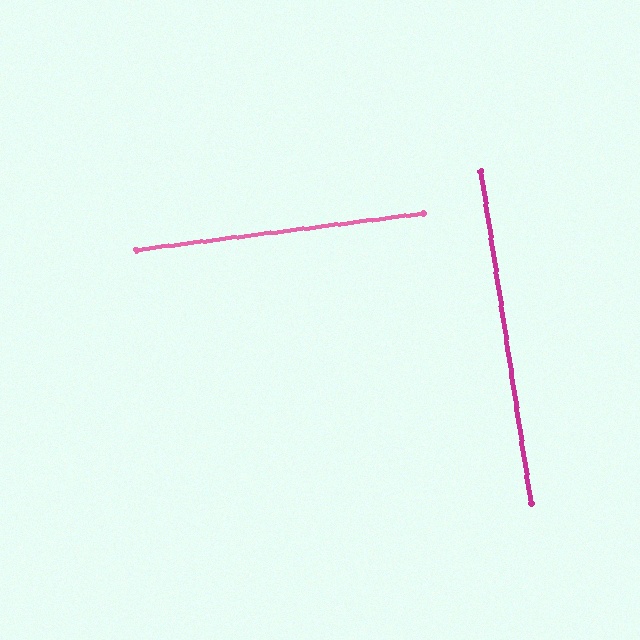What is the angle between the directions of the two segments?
Approximately 89 degrees.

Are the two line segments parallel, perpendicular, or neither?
Perpendicular — they meet at approximately 89°.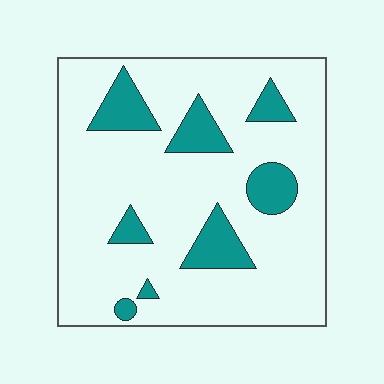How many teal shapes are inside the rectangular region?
8.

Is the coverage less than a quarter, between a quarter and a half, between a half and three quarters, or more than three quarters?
Less than a quarter.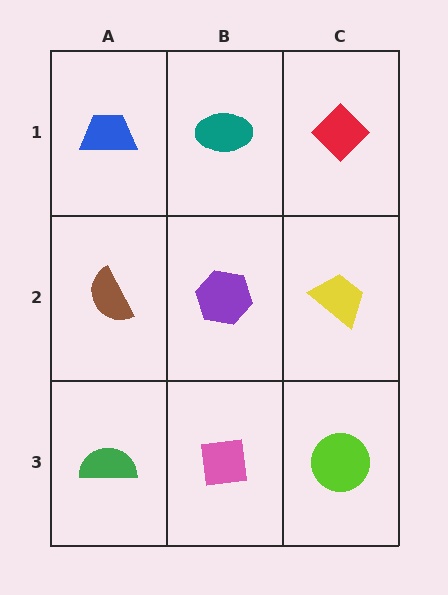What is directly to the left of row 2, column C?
A purple hexagon.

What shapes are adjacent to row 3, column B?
A purple hexagon (row 2, column B), a green semicircle (row 3, column A), a lime circle (row 3, column C).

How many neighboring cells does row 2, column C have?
3.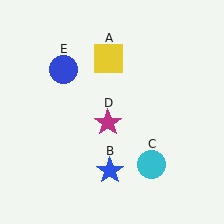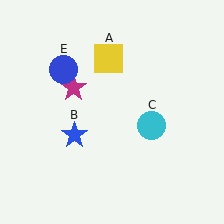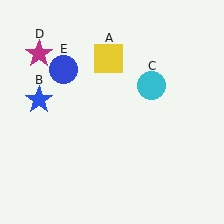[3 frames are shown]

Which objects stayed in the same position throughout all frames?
Yellow square (object A) and blue circle (object E) remained stationary.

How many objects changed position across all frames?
3 objects changed position: blue star (object B), cyan circle (object C), magenta star (object D).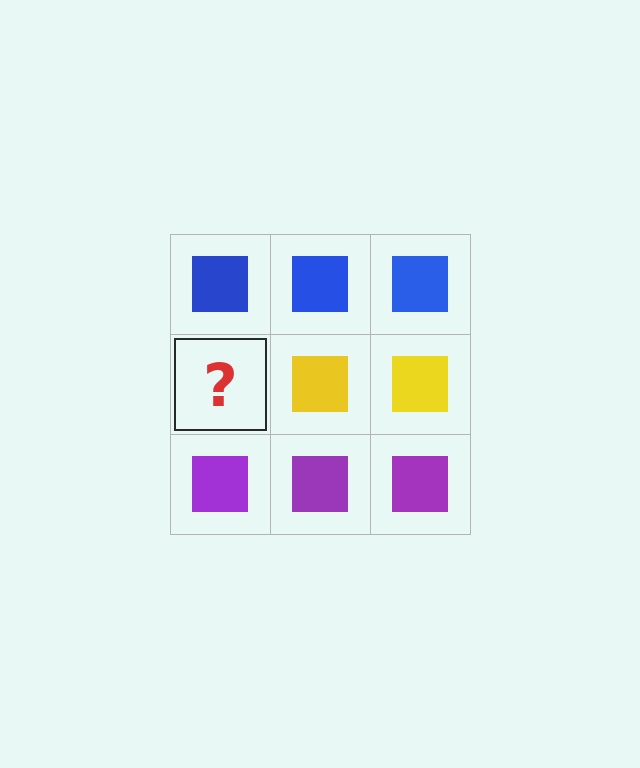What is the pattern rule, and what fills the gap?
The rule is that each row has a consistent color. The gap should be filled with a yellow square.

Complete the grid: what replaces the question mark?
The question mark should be replaced with a yellow square.